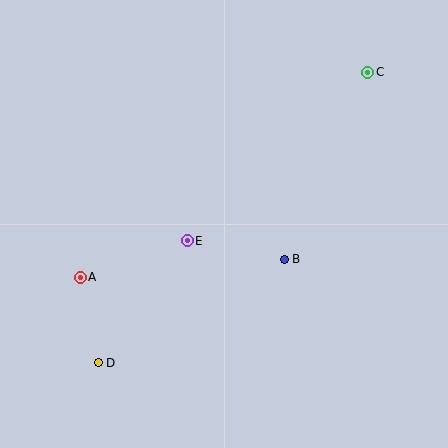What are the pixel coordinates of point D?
Point D is at (98, 363).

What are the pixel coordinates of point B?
Point B is at (284, 259).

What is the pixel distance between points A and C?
The distance between A and C is 353 pixels.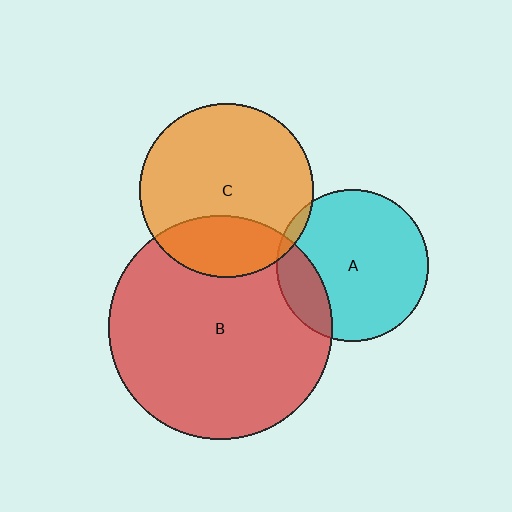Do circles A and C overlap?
Yes.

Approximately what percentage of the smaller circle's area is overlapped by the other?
Approximately 5%.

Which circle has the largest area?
Circle B (red).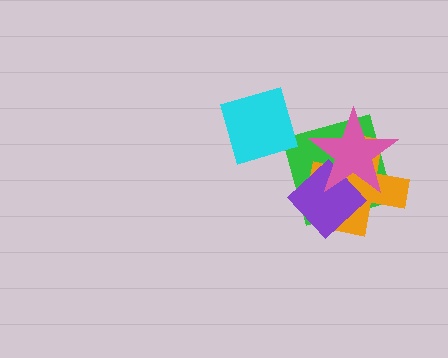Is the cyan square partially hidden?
No, no other shape covers it.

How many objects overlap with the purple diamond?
3 objects overlap with the purple diamond.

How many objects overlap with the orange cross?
3 objects overlap with the orange cross.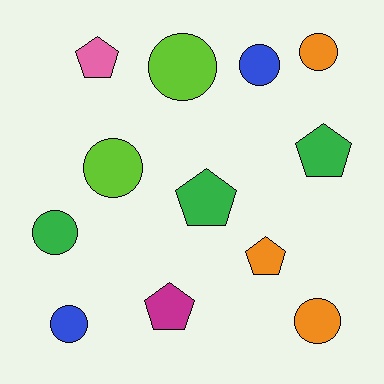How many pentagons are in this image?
There are 5 pentagons.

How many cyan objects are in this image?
There are no cyan objects.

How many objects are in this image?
There are 12 objects.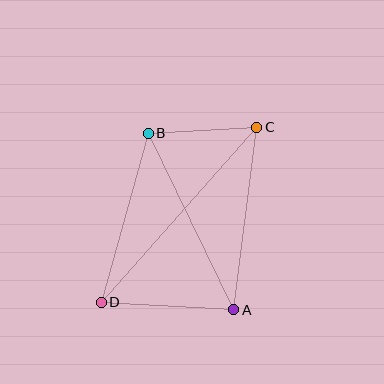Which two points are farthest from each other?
Points C and D are farthest from each other.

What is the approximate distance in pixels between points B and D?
The distance between B and D is approximately 175 pixels.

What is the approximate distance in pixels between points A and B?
The distance between A and B is approximately 196 pixels.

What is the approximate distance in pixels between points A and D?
The distance between A and D is approximately 132 pixels.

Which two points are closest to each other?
Points B and C are closest to each other.